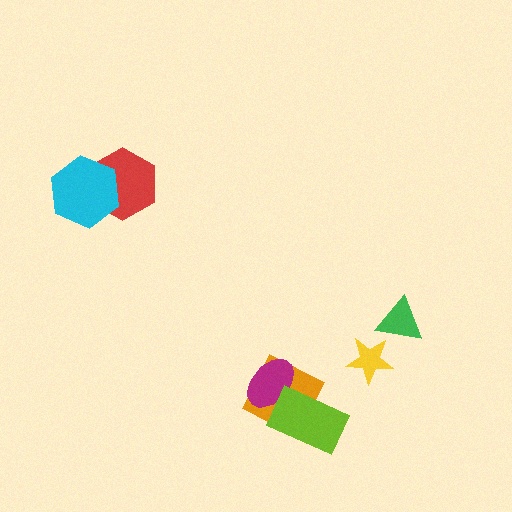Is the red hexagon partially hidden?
Yes, it is partially covered by another shape.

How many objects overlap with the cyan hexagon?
1 object overlaps with the cyan hexagon.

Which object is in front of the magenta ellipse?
The lime rectangle is in front of the magenta ellipse.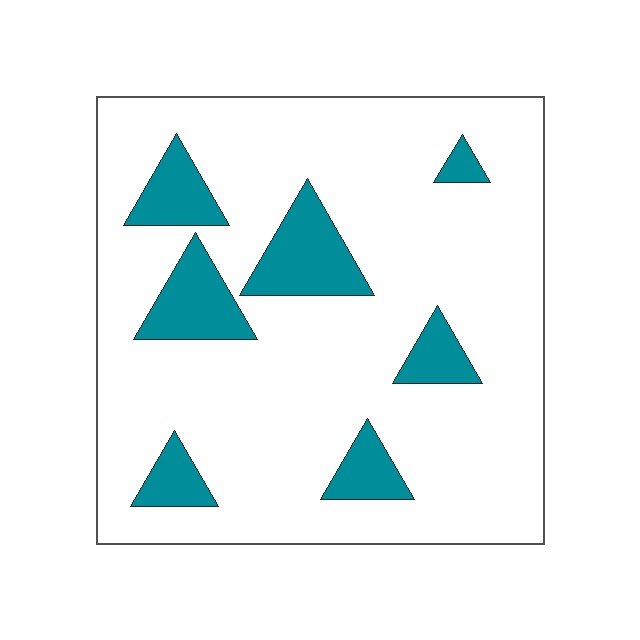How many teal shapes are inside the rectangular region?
7.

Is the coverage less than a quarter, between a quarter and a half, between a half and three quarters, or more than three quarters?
Less than a quarter.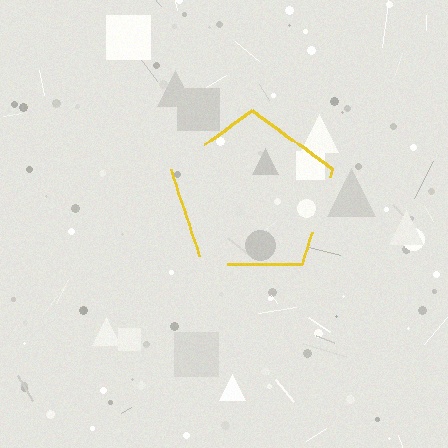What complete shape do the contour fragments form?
The contour fragments form a pentagon.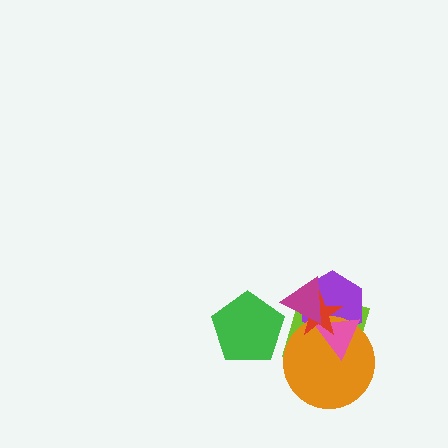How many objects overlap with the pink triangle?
5 objects overlap with the pink triangle.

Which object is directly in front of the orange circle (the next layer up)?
The pink triangle is directly in front of the orange circle.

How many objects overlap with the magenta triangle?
4 objects overlap with the magenta triangle.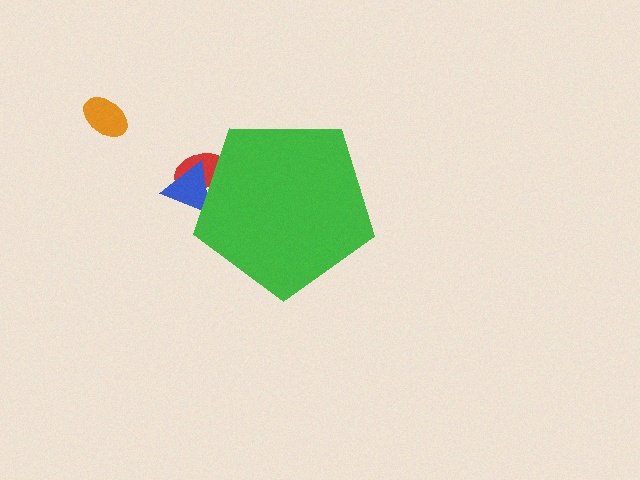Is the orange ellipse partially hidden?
No, the orange ellipse is fully visible.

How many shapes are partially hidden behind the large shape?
2 shapes are partially hidden.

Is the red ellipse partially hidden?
Yes, the red ellipse is partially hidden behind the green pentagon.